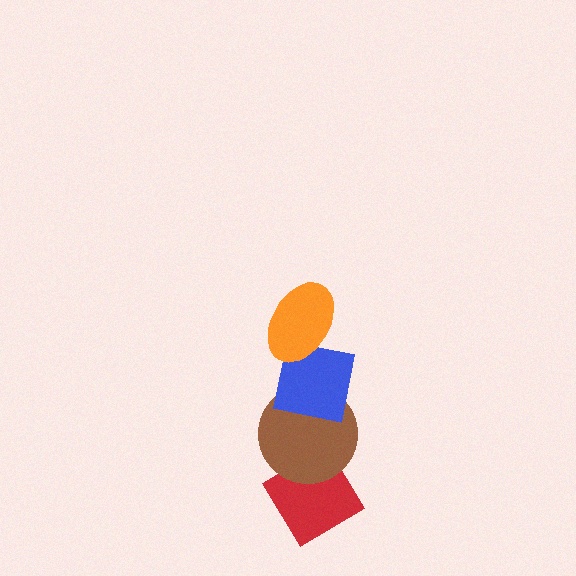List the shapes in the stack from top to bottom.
From top to bottom: the orange ellipse, the blue square, the brown circle, the red diamond.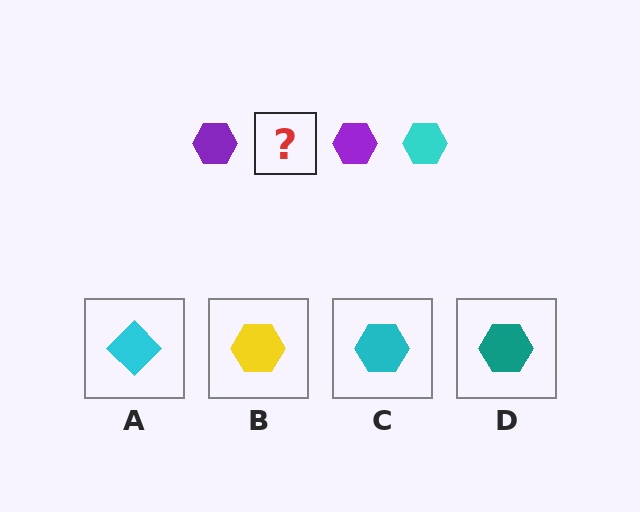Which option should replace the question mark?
Option C.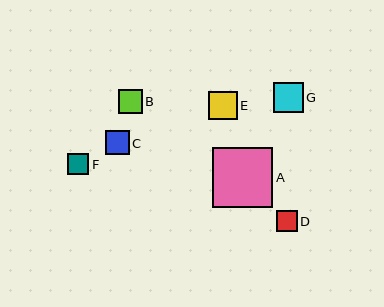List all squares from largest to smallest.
From largest to smallest: A, G, E, B, C, D, F.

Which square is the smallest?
Square F is the smallest with a size of approximately 21 pixels.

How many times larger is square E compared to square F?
Square E is approximately 1.4 times the size of square F.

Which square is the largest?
Square A is the largest with a size of approximately 60 pixels.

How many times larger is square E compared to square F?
Square E is approximately 1.4 times the size of square F.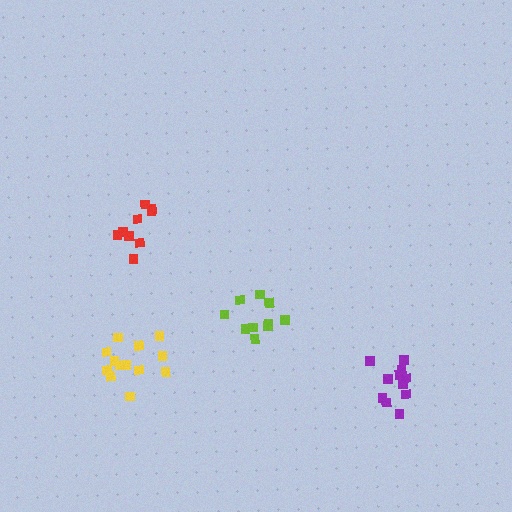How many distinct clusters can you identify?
There are 4 distinct clusters.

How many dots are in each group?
Group 1: 11 dots, Group 2: 13 dots, Group 3: 10 dots, Group 4: 10 dots (44 total).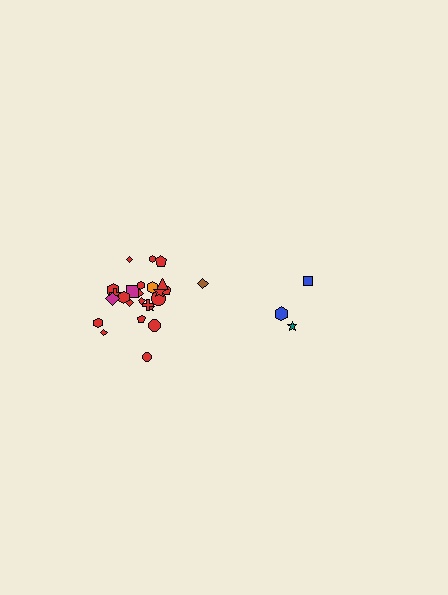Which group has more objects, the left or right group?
The left group.